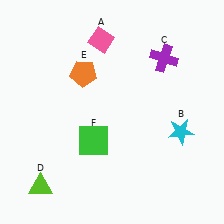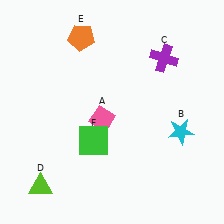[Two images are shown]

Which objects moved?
The objects that moved are: the pink diamond (A), the orange pentagon (E).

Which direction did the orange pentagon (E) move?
The orange pentagon (E) moved up.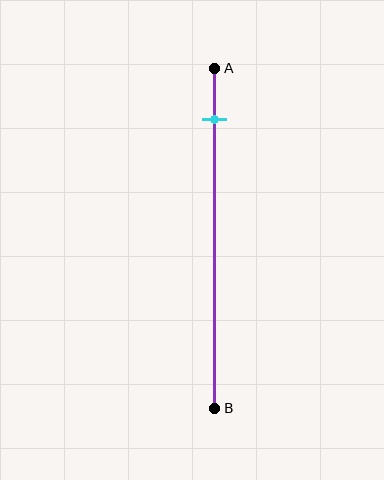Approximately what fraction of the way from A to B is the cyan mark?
The cyan mark is approximately 15% of the way from A to B.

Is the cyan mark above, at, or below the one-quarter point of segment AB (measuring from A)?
The cyan mark is above the one-quarter point of segment AB.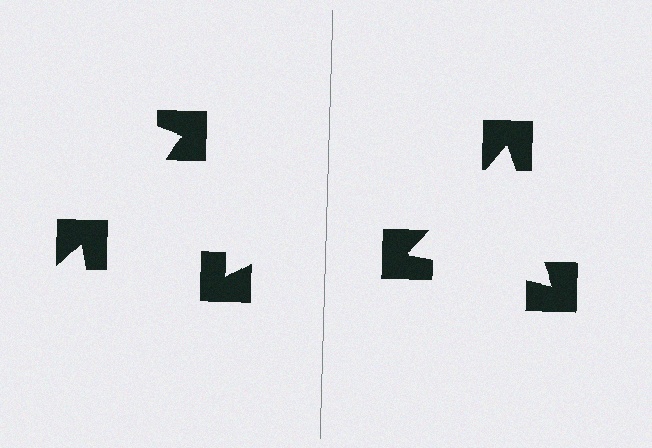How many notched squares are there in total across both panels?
6 — 3 on each side.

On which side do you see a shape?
An illusory triangle appears on the right side. On the left side the wedge cuts are rotated, so no coherent shape forms.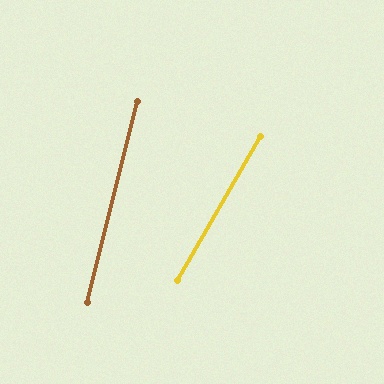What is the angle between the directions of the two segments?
Approximately 16 degrees.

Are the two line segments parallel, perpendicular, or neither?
Neither parallel nor perpendicular — they differ by about 16°.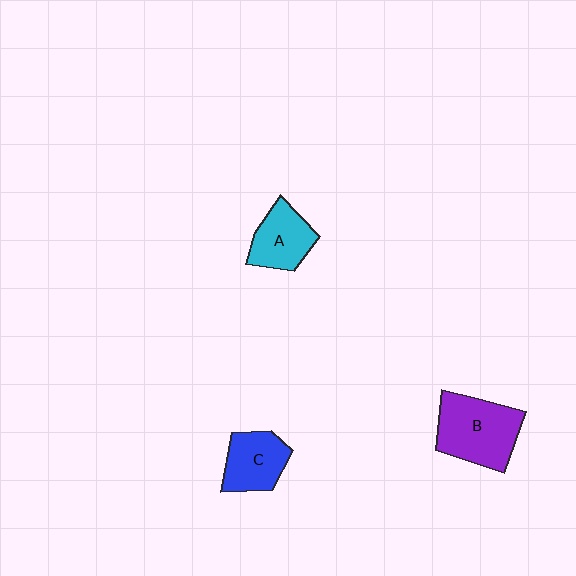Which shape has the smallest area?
Shape A (cyan).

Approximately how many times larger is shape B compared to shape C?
Approximately 1.5 times.